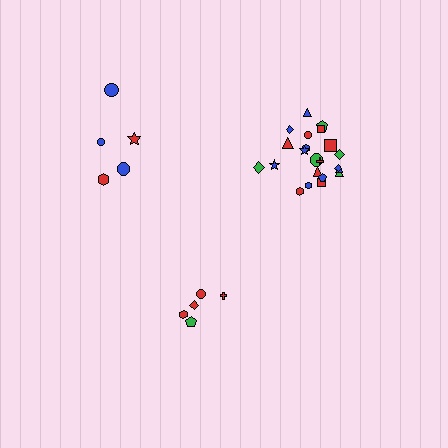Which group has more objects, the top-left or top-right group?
The top-right group.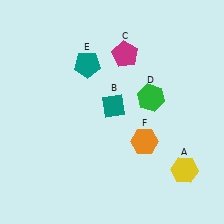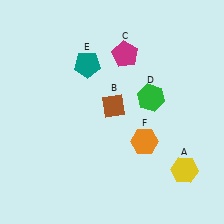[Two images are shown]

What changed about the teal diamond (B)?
In Image 1, B is teal. In Image 2, it changed to brown.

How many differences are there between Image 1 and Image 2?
There is 1 difference between the two images.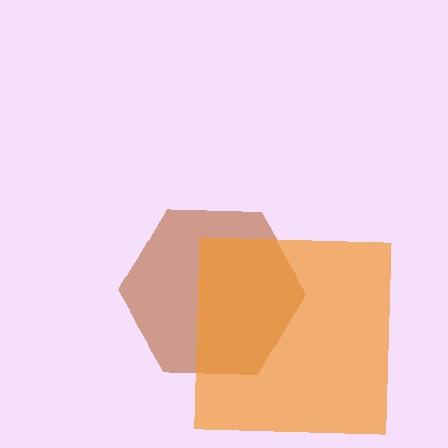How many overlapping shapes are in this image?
There are 2 overlapping shapes in the image.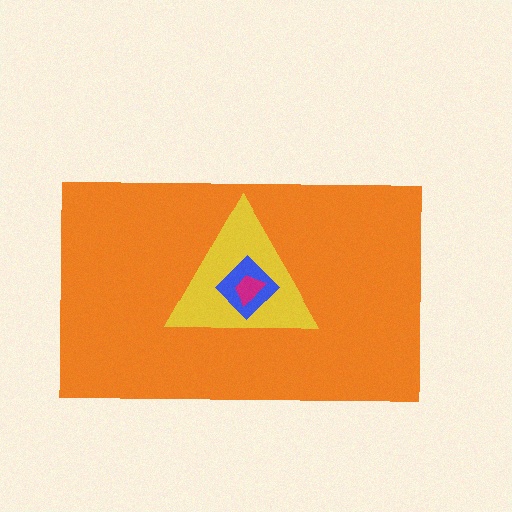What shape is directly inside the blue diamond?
The magenta trapezoid.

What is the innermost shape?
The magenta trapezoid.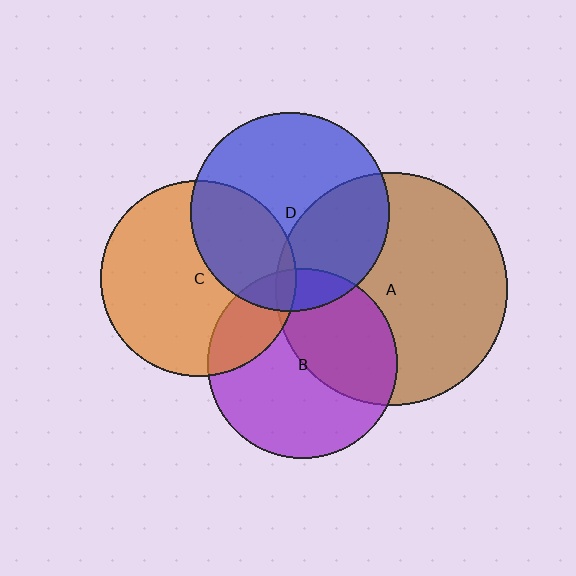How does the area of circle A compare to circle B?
Approximately 1.5 times.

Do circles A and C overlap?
Yes.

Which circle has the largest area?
Circle A (brown).